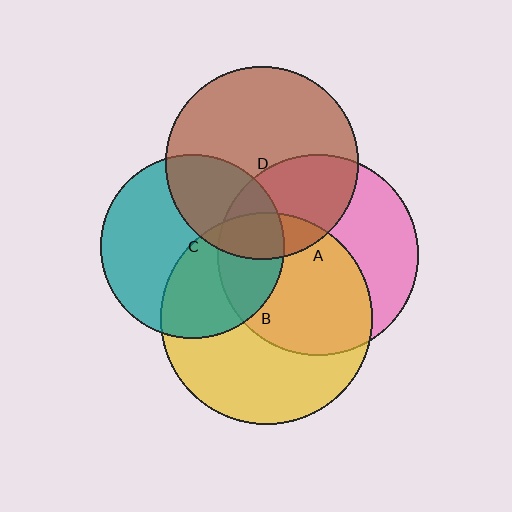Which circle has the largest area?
Circle B (yellow).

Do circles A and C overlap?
Yes.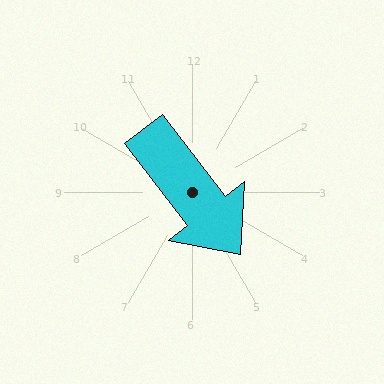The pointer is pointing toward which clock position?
Roughly 5 o'clock.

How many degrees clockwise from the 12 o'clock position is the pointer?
Approximately 142 degrees.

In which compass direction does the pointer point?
Southeast.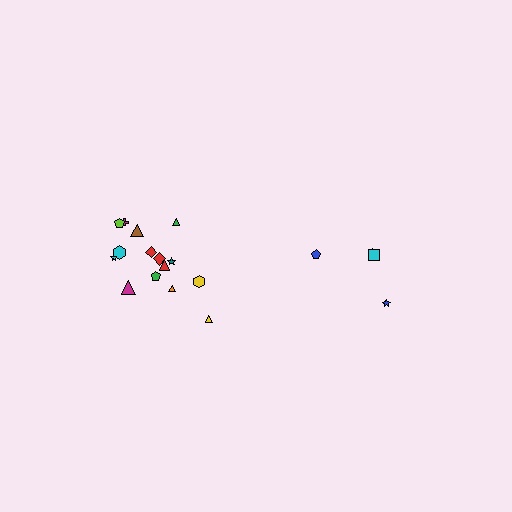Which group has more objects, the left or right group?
The left group.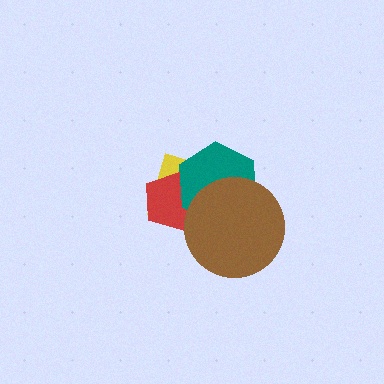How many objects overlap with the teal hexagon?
3 objects overlap with the teal hexagon.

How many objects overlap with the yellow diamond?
3 objects overlap with the yellow diamond.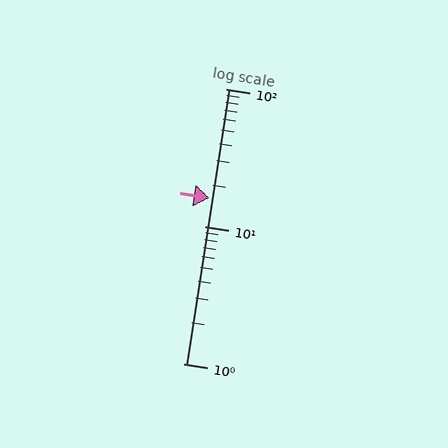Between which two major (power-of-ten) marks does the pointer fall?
The pointer is between 10 and 100.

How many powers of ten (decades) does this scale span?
The scale spans 2 decades, from 1 to 100.